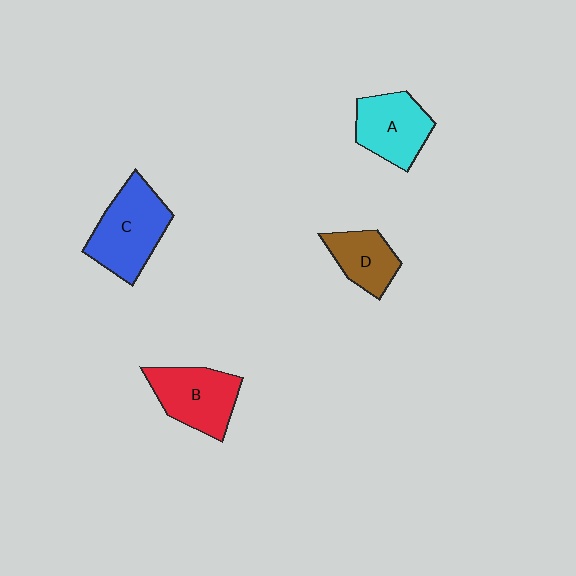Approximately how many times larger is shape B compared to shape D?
Approximately 1.4 times.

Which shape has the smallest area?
Shape D (brown).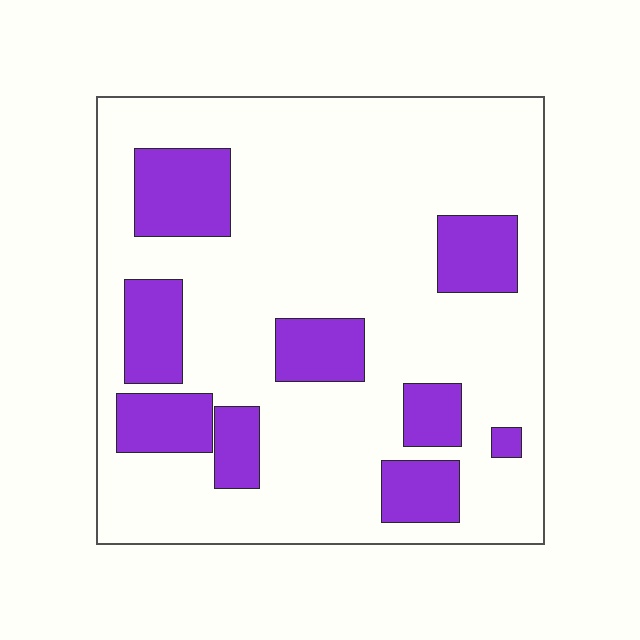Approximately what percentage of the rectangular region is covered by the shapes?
Approximately 25%.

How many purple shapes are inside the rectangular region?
9.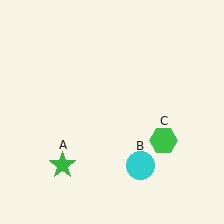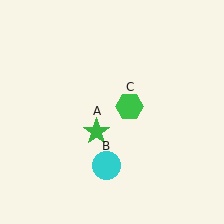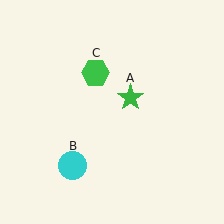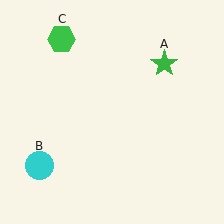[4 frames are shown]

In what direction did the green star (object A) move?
The green star (object A) moved up and to the right.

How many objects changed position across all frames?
3 objects changed position: green star (object A), cyan circle (object B), green hexagon (object C).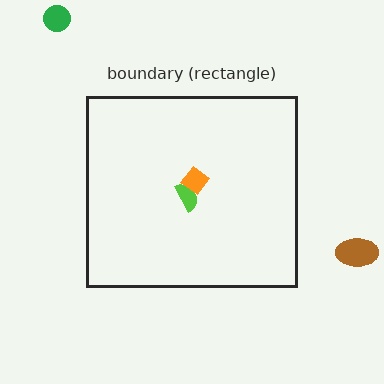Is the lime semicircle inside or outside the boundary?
Inside.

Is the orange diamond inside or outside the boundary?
Inside.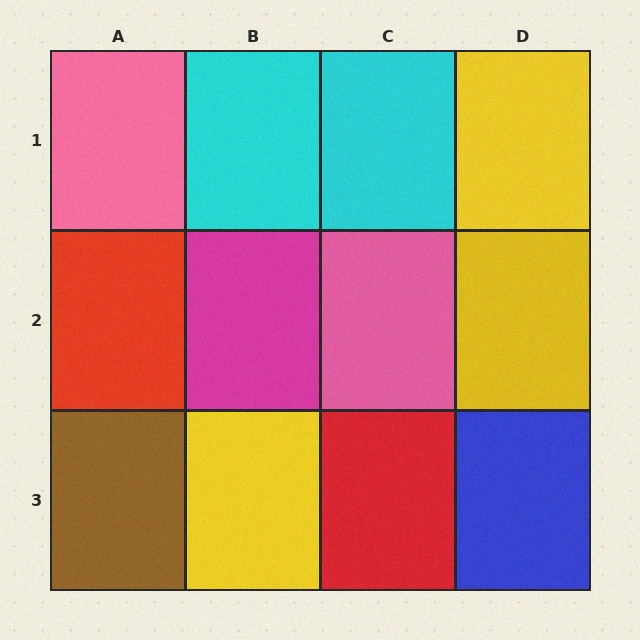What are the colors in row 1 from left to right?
Pink, cyan, cyan, yellow.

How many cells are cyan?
2 cells are cyan.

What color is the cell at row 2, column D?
Yellow.